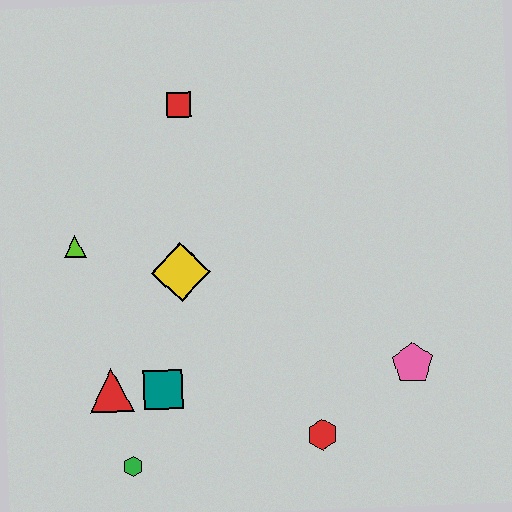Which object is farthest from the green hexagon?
The red square is farthest from the green hexagon.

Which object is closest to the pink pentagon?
The red hexagon is closest to the pink pentagon.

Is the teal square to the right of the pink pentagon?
No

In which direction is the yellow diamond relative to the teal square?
The yellow diamond is above the teal square.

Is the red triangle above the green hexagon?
Yes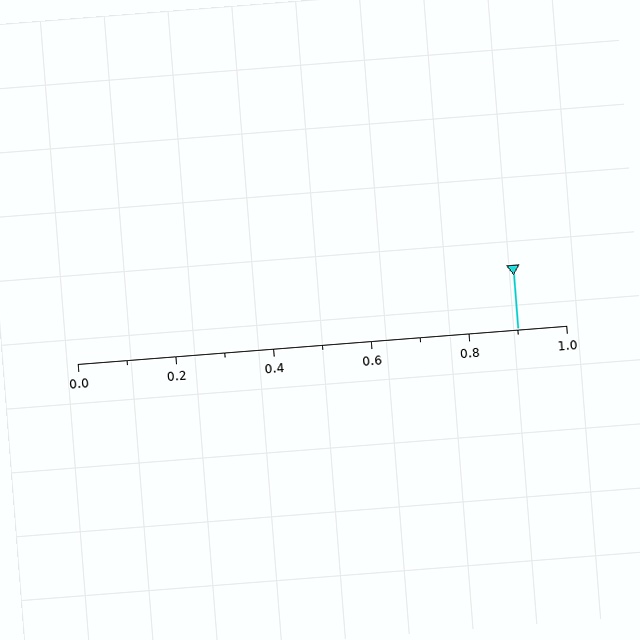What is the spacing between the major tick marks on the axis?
The major ticks are spaced 0.2 apart.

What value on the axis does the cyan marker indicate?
The marker indicates approximately 0.9.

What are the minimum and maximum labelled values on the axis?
The axis runs from 0.0 to 1.0.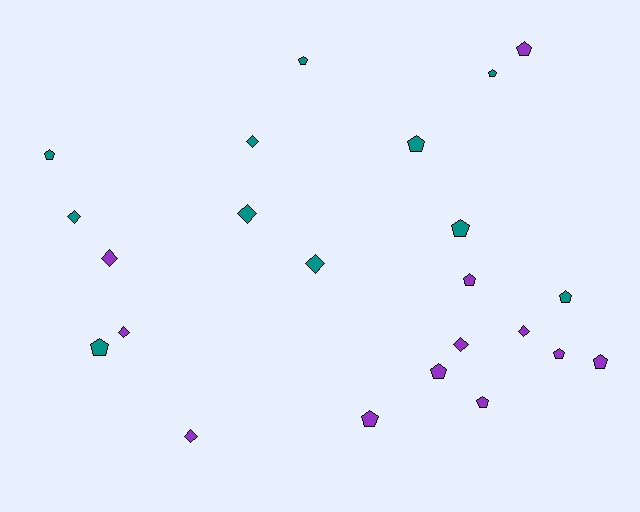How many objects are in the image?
There are 23 objects.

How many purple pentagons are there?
There are 7 purple pentagons.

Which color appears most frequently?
Purple, with 12 objects.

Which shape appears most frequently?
Pentagon, with 14 objects.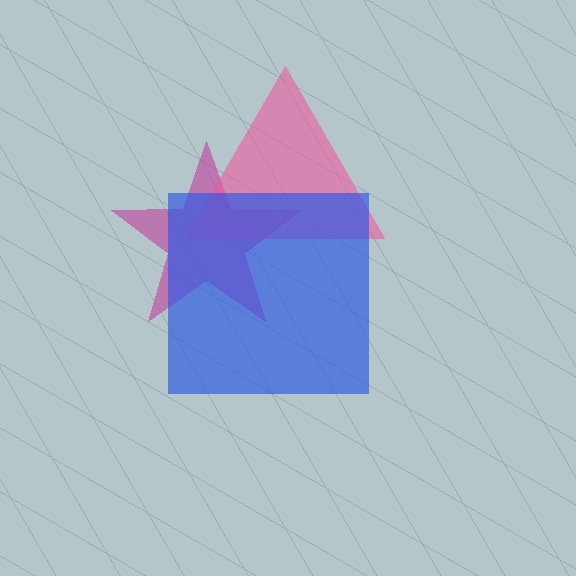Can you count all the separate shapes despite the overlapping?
Yes, there are 3 separate shapes.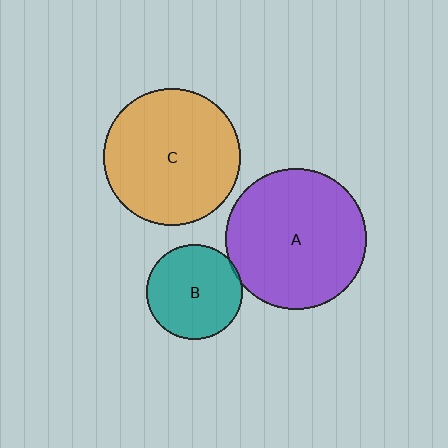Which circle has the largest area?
Circle A (purple).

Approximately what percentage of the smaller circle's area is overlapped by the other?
Approximately 5%.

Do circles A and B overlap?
Yes.